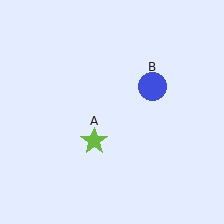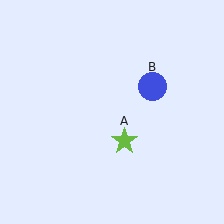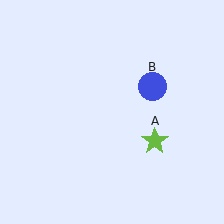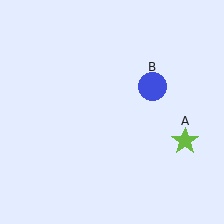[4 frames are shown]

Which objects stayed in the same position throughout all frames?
Blue circle (object B) remained stationary.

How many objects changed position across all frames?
1 object changed position: lime star (object A).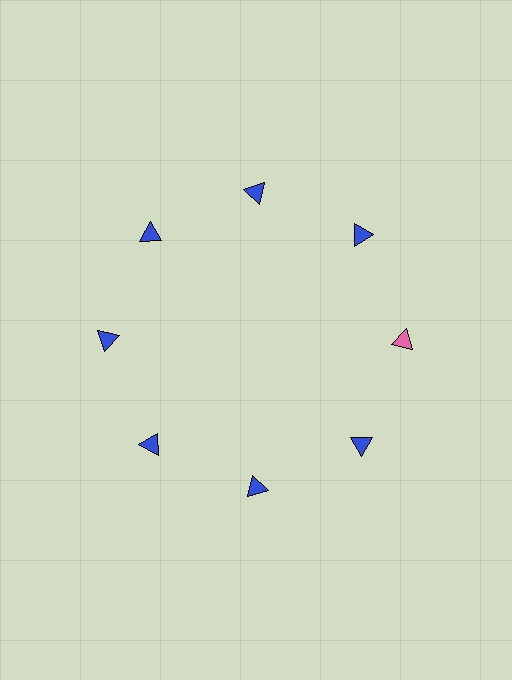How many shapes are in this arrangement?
There are 8 shapes arranged in a ring pattern.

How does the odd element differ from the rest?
It has a different color: pink instead of blue.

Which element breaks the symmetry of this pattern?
The pink triangle at roughly the 3 o'clock position breaks the symmetry. All other shapes are blue triangles.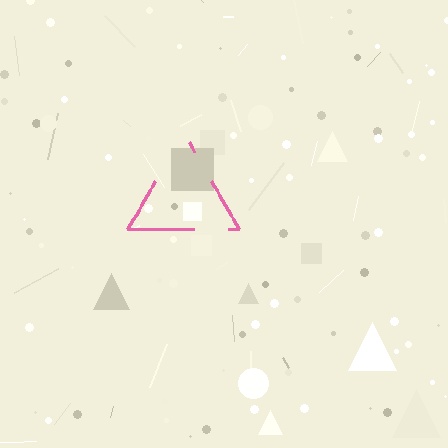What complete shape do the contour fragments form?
The contour fragments form a triangle.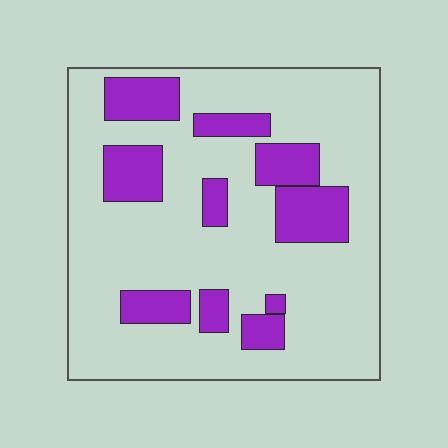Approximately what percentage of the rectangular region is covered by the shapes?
Approximately 25%.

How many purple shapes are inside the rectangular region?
10.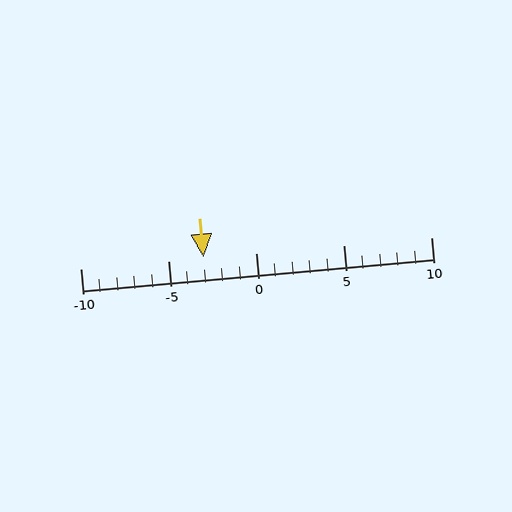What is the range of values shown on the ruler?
The ruler shows values from -10 to 10.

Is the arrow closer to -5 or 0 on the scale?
The arrow is closer to -5.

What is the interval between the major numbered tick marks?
The major tick marks are spaced 5 units apart.